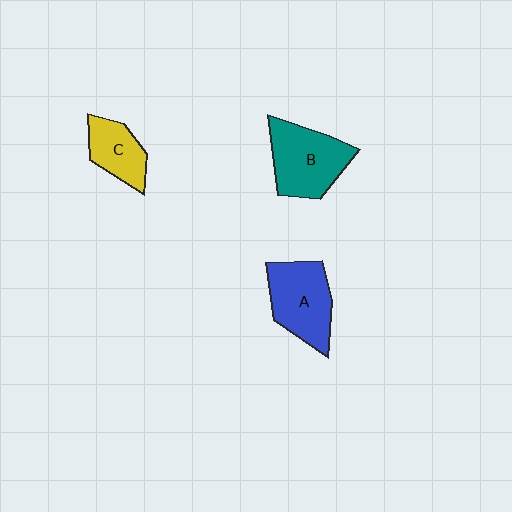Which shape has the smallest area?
Shape C (yellow).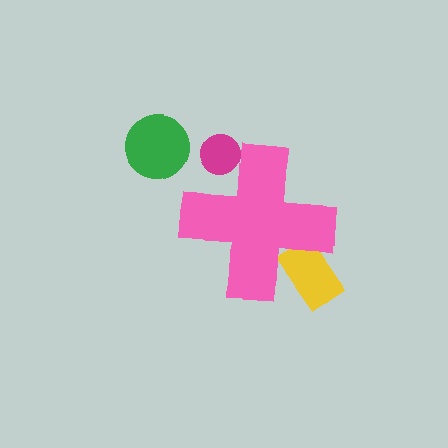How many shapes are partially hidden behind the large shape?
2 shapes are partially hidden.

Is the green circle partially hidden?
No, the green circle is fully visible.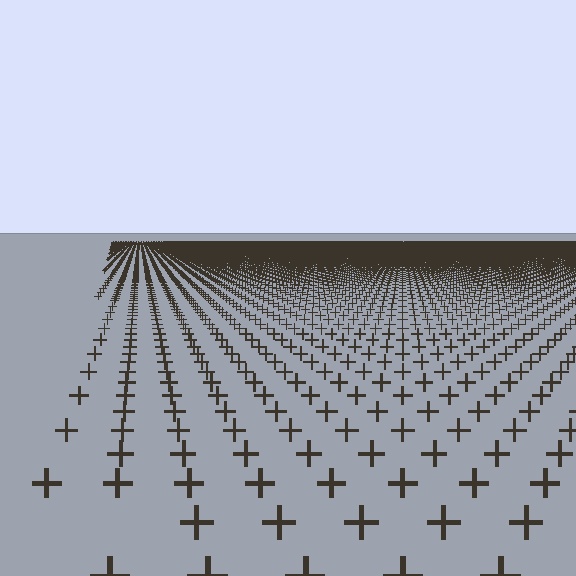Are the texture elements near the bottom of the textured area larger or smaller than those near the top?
Larger. Near the bottom, elements are closer to the viewer and appear at a bigger on-screen size.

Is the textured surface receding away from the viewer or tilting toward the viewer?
The surface is receding away from the viewer. Texture elements get smaller and denser toward the top.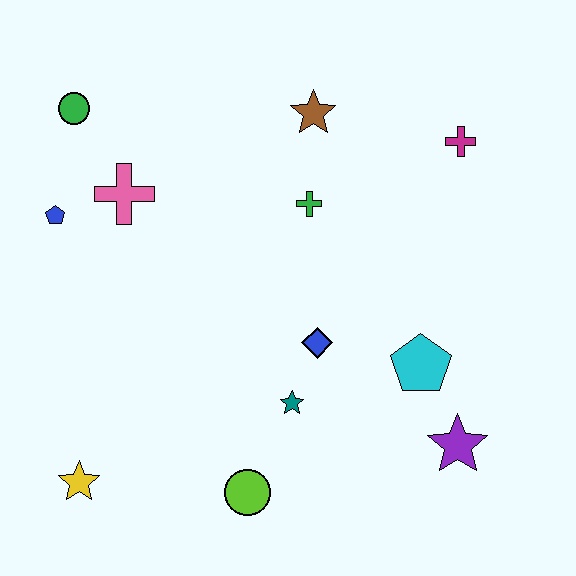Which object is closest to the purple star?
The cyan pentagon is closest to the purple star.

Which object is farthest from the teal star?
The green circle is farthest from the teal star.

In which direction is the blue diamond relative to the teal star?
The blue diamond is above the teal star.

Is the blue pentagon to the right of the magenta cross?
No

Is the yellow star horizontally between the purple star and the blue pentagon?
Yes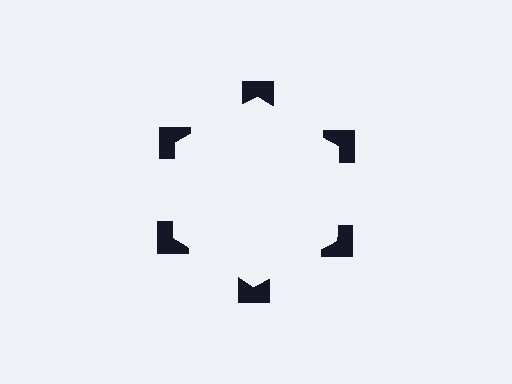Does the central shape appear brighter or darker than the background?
It typically appears slightly brighter than the background, even though no actual brightness change is drawn.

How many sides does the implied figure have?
6 sides.